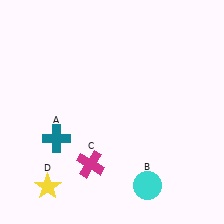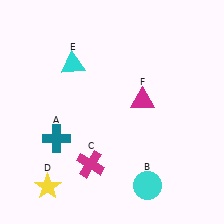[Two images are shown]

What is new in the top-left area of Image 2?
A cyan triangle (E) was added in the top-left area of Image 2.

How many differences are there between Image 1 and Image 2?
There are 2 differences between the two images.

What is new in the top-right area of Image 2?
A magenta triangle (F) was added in the top-right area of Image 2.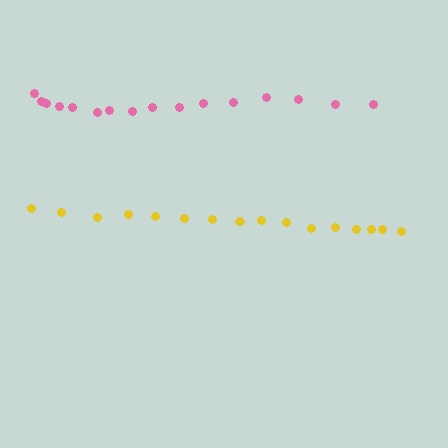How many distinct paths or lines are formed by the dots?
There are 2 distinct paths.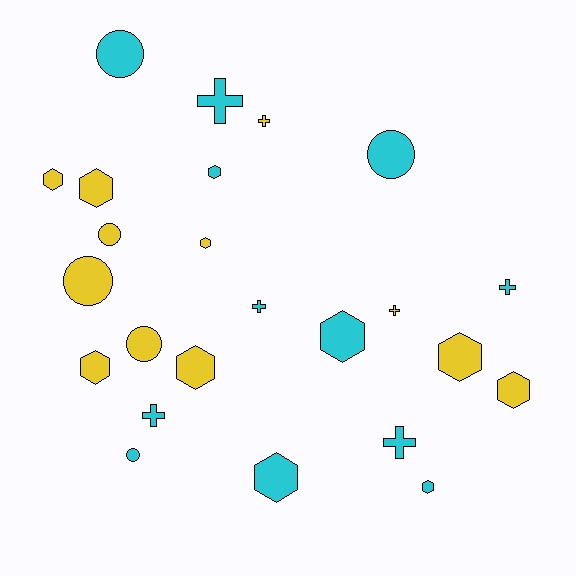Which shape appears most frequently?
Hexagon, with 11 objects.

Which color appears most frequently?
Yellow, with 12 objects.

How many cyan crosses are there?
There are 5 cyan crosses.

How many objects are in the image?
There are 24 objects.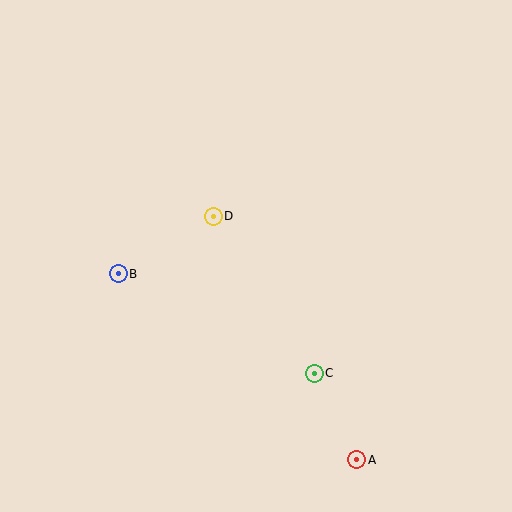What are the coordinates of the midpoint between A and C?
The midpoint between A and C is at (335, 417).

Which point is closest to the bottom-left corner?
Point B is closest to the bottom-left corner.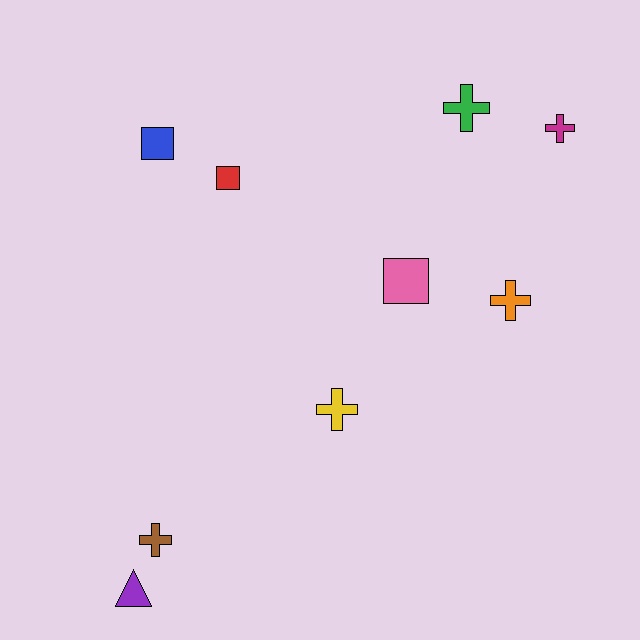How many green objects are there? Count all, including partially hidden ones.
There is 1 green object.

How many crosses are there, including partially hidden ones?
There are 5 crosses.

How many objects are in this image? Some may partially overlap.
There are 9 objects.